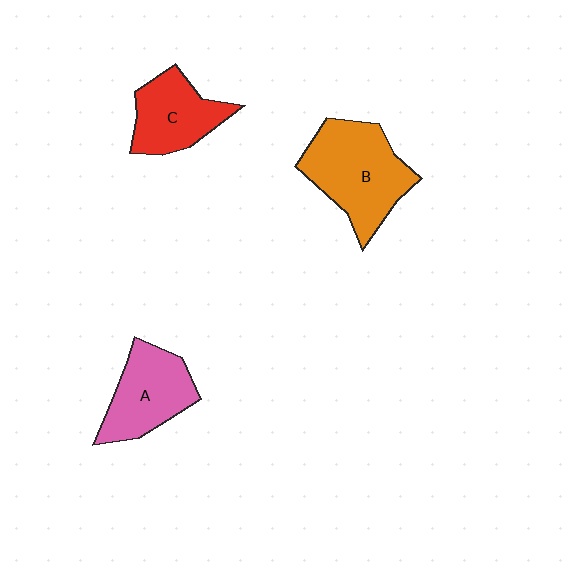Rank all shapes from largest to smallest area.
From largest to smallest: B (orange), A (pink), C (red).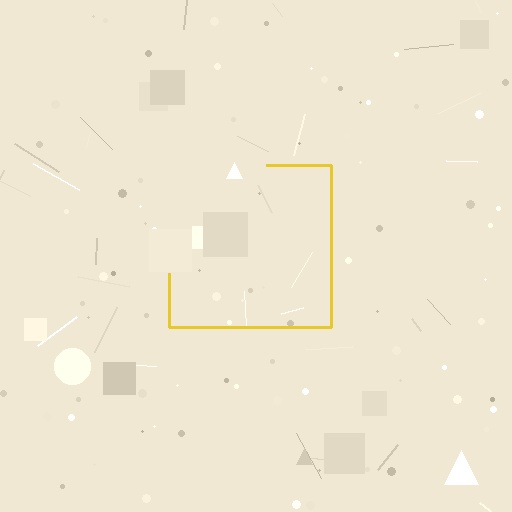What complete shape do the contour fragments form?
The contour fragments form a square.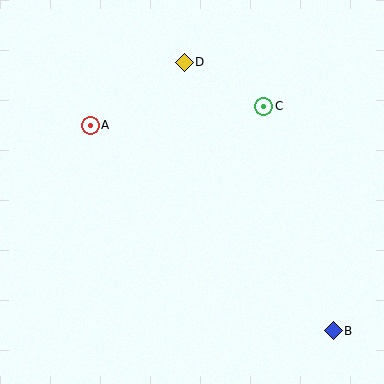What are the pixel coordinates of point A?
Point A is at (90, 125).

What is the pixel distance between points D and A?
The distance between D and A is 113 pixels.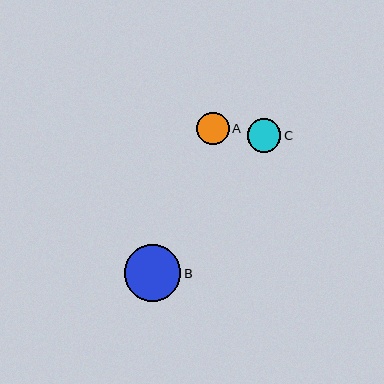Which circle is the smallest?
Circle A is the smallest with a size of approximately 33 pixels.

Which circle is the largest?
Circle B is the largest with a size of approximately 57 pixels.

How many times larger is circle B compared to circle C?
Circle B is approximately 1.7 times the size of circle C.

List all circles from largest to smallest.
From largest to smallest: B, C, A.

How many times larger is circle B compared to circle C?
Circle B is approximately 1.7 times the size of circle C.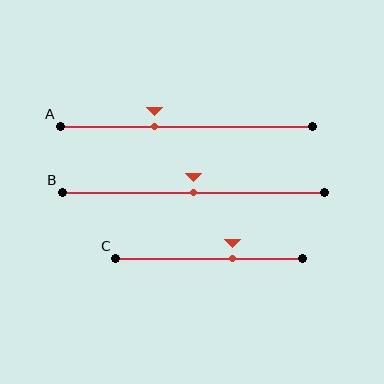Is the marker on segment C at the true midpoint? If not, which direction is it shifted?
No, the marker on segment C is shifted to the right by about 12% of the segment length.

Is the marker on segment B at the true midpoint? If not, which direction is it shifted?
Yes, the marker on segment B is at the true midpoint.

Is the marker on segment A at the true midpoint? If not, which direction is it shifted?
No, the marker on segment A is shifted to the left by about 13% of the segment length.